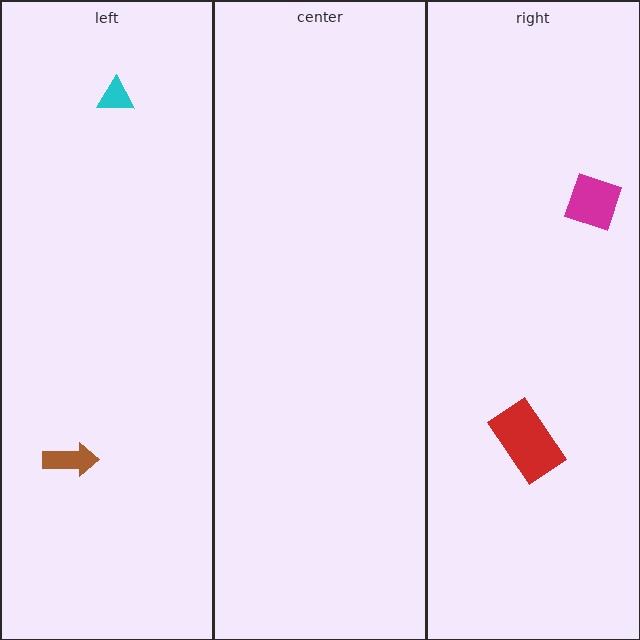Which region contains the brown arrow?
The left region.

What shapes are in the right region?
The magenta square, the red rectangle.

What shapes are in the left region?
The brown arrow, the cyan triangle.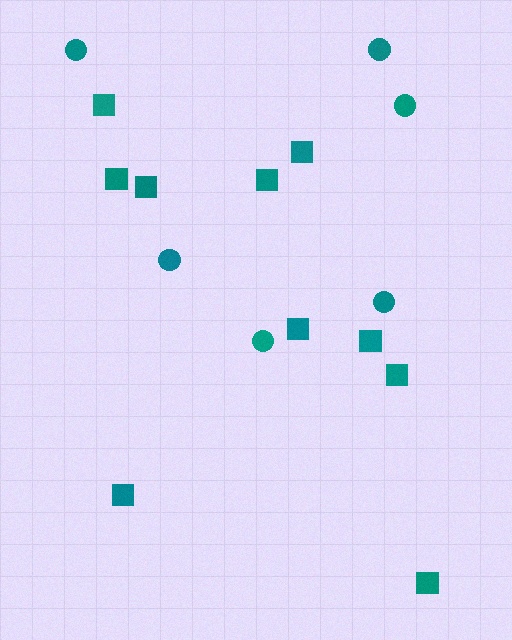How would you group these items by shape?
There are 2 groups: one group of squares (10) and one group of circles (6).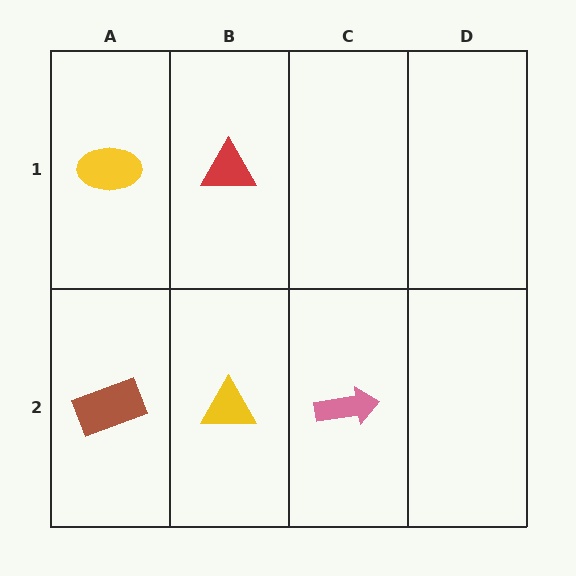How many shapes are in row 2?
3 shapes.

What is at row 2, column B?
A yellow triangle.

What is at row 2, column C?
A pink arrow.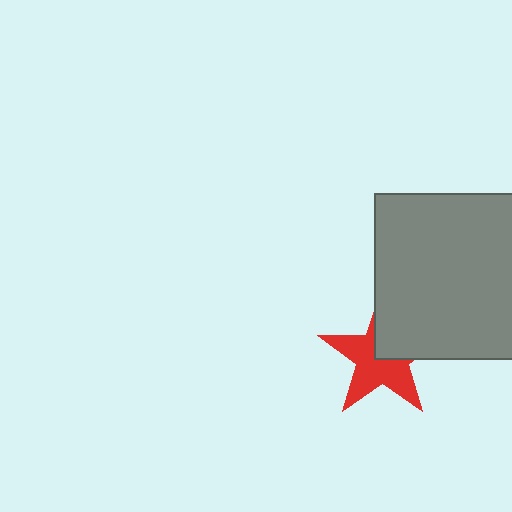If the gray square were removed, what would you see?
You would see the complete red star.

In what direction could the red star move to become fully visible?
The red star could move toward the lower-left. That would shift it out from behind the gray square entirely.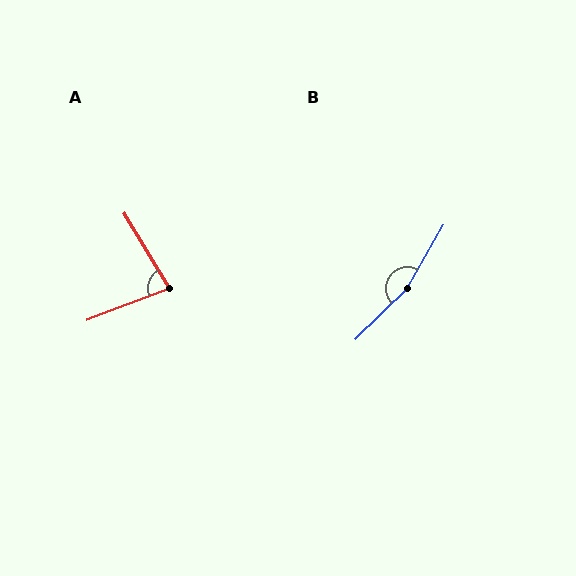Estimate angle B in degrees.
Approximately 164 degrees.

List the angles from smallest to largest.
A (80°), B (164°).